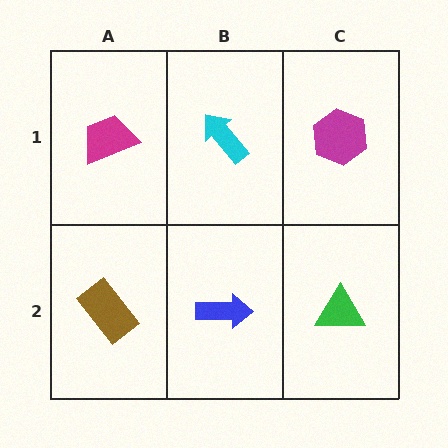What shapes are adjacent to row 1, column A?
A brown rectangle (row 2, column A), a cyan arrow (row 1, column B).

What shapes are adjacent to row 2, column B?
A cyan arrow (row 1, column B), a brown rectangle (row 2, column A), a green triangle (row 2, column C).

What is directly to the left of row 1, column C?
A cyan arrow.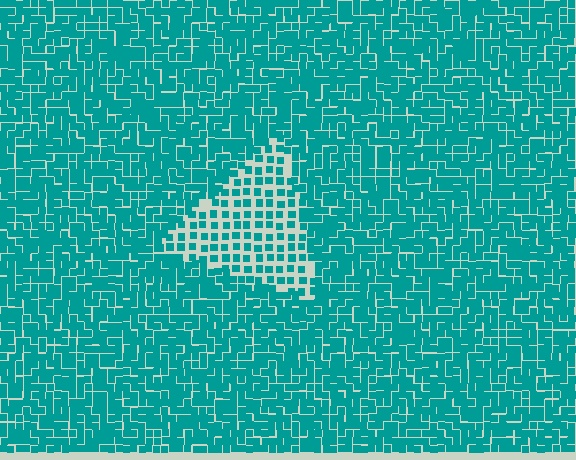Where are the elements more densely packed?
The elements are more densely packed outside the triangle boundary.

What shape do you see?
I see a triangle.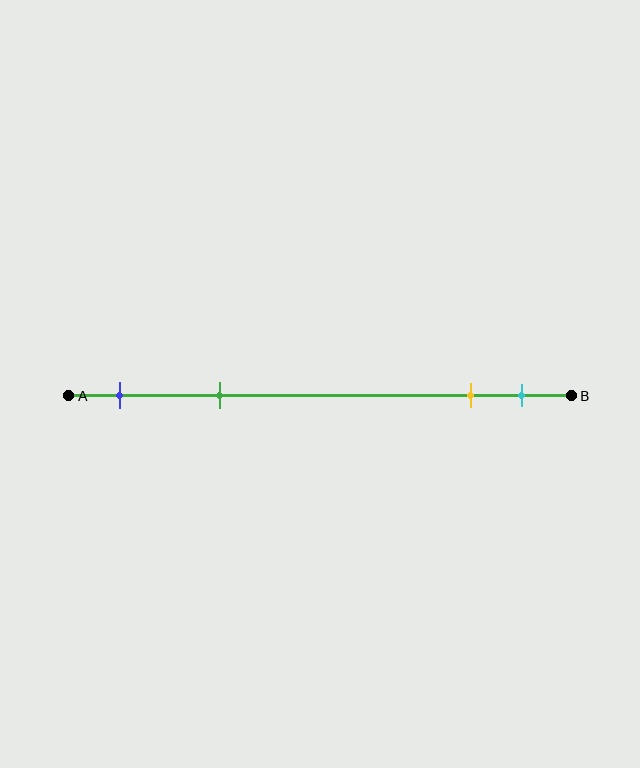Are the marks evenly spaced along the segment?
No, the marks are not evenly spaced.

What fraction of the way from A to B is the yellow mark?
The yellow mark is approximately 80% (0.8) of the way from A to B.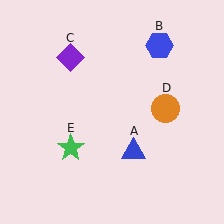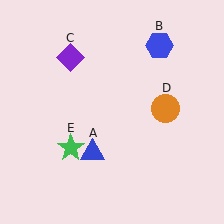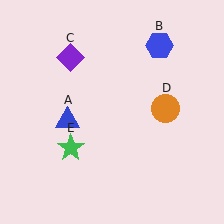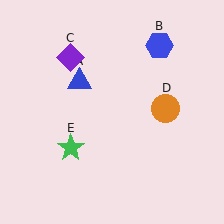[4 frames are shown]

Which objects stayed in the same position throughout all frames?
Blue hexagon (object B) and purple diamond (object C) and orange circle (object D) and green star (object E) remained stationary.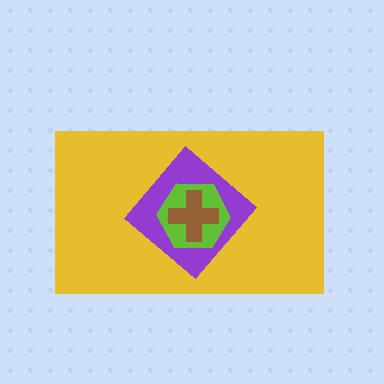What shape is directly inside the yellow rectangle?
The purple diamond.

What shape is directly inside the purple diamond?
The lime hexagon.